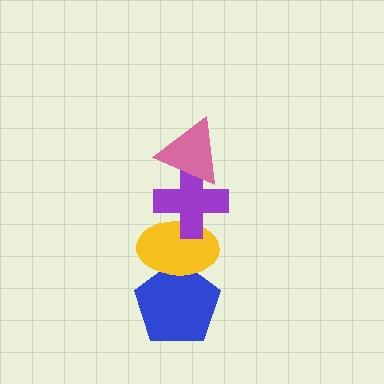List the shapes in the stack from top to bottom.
From top to bottom: the pink triangle, the purple cross, the yellow ellipse, the blue pentagon.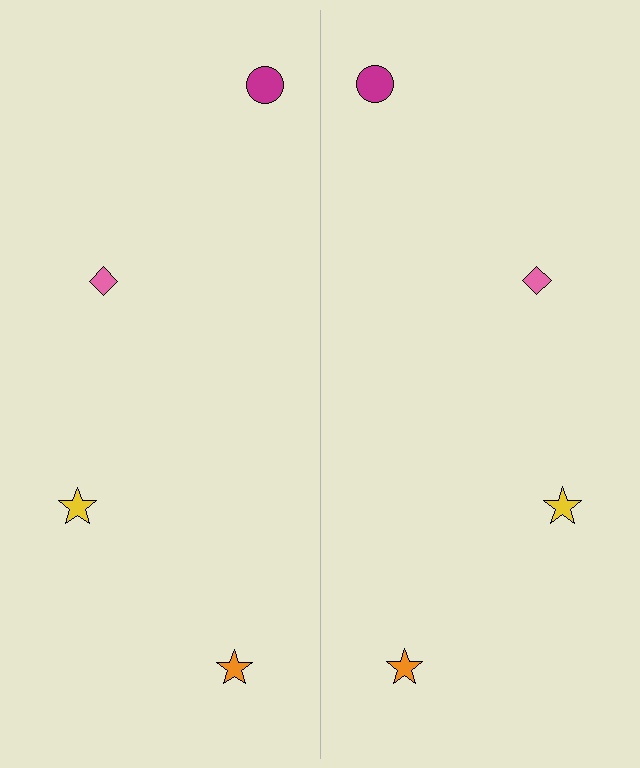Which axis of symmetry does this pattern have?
The pattern has a vertical axis of symmetry running through the center of the image.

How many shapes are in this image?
There are 8 shapes in this image.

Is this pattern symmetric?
Yes, this pattern has bilateral (reflection) symmetry.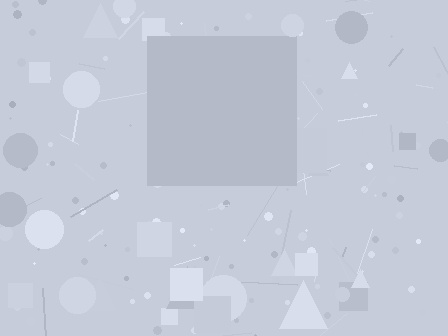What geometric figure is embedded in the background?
A square is embedded in the background.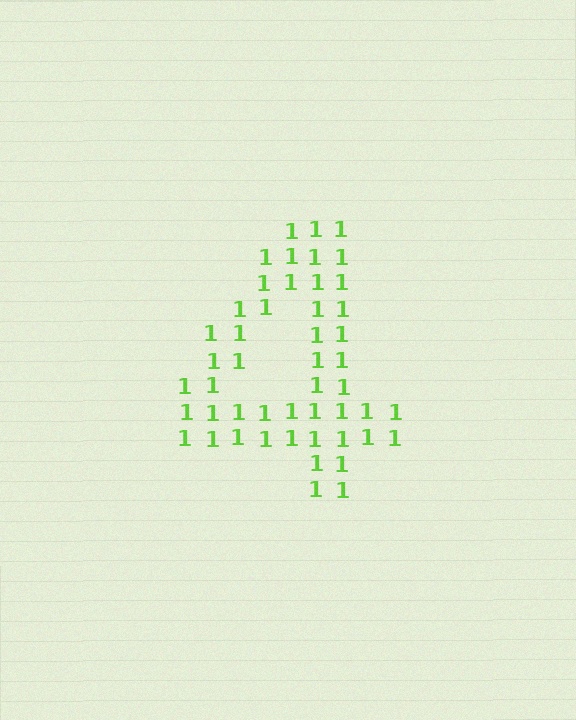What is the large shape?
The large shape is the digit 4.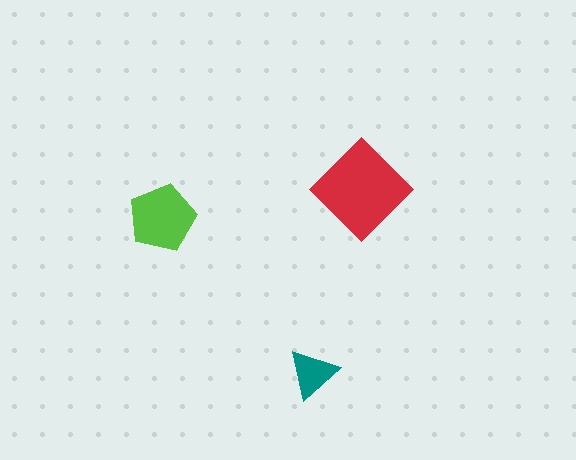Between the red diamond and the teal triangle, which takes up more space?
The red diamond.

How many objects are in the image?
There are 3 objects in the image.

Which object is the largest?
The red diamond.